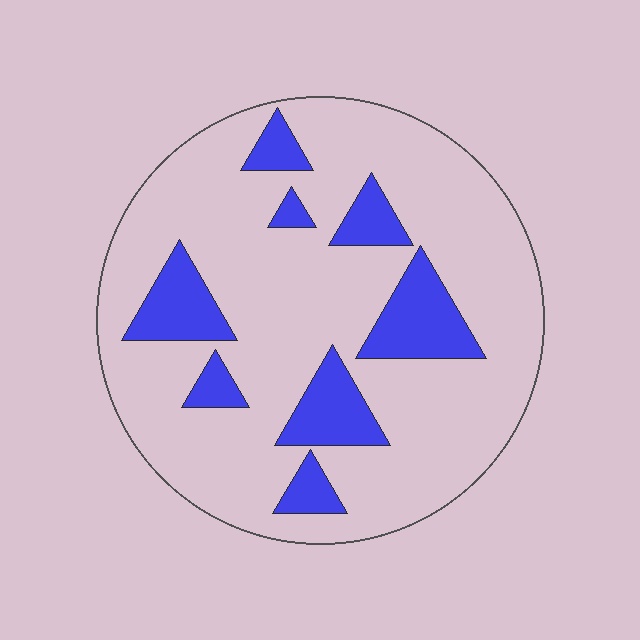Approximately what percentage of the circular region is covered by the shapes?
Approximately 20%.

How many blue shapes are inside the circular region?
8.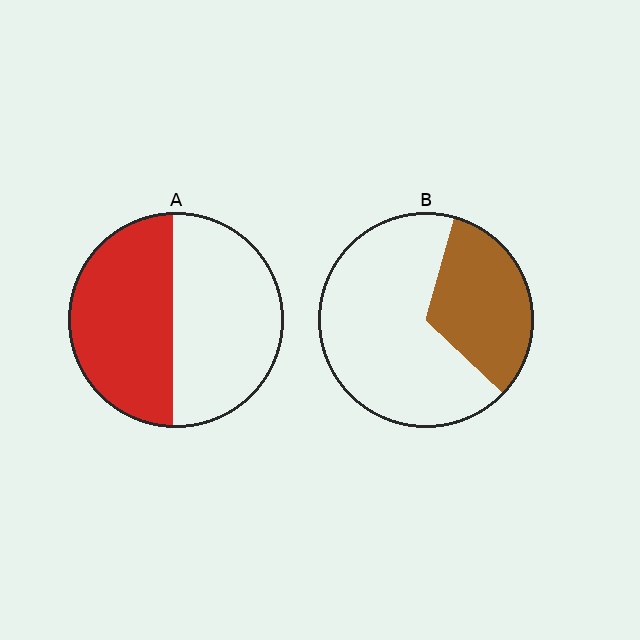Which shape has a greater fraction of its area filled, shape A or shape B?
Shape A.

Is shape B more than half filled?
No.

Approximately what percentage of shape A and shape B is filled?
A is approximately 50% and B is approximately 35%.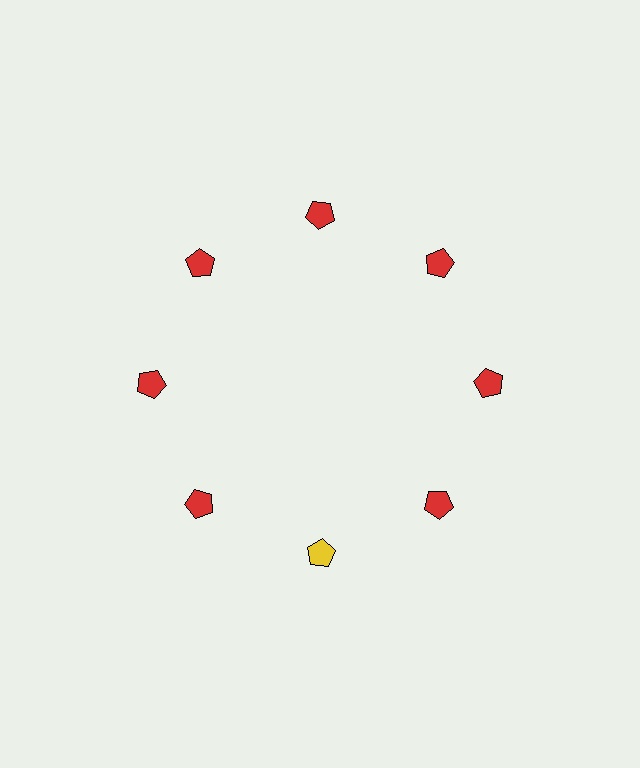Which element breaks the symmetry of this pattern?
The yellow pentagon at roughly the 6 o'clock position breaks the symmetry. All other shapes are red pentagons.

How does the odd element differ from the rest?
It has a different color: yellow instead of red.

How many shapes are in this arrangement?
There are 8 shapes arranged in a ring pattern.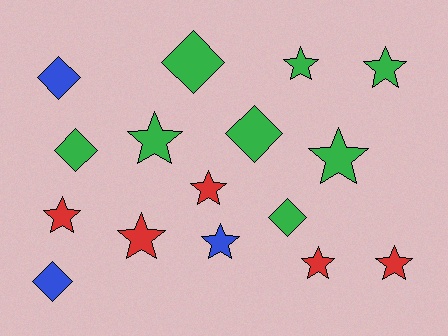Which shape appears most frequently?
Star, with 10 objects.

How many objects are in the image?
There are 16 objects.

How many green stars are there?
There are 4 green stars.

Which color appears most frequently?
Green, with 8 objects.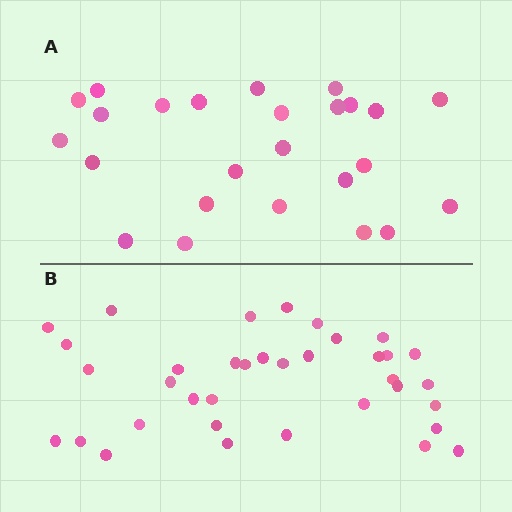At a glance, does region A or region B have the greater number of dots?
Region B (the bottom region) has more dots.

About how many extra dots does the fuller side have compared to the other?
Region B has roughly 12 or so more dots than region A.